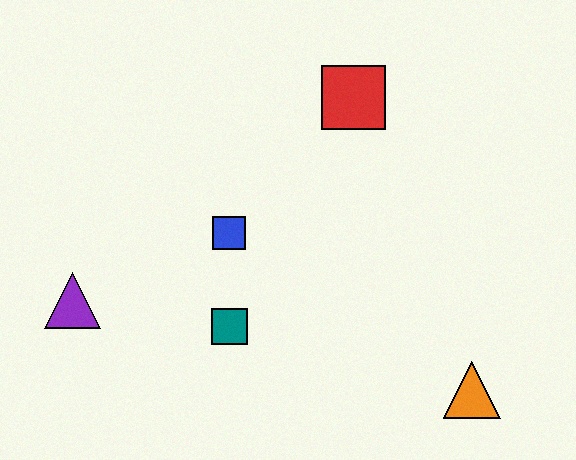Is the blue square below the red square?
Yes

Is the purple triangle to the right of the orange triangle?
No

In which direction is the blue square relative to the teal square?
The blue square is above the teal square.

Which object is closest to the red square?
The blue square is closest to the red square.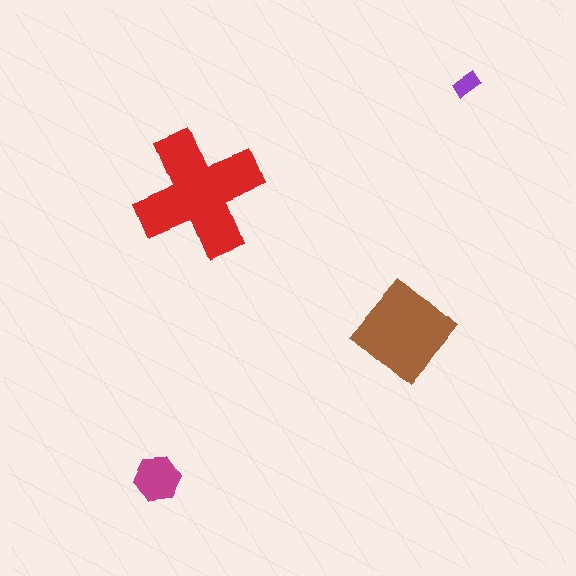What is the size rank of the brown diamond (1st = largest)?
2nd.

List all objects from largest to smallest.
The red cross, the brown diamond, the magenta hexagon, the purple rectangle.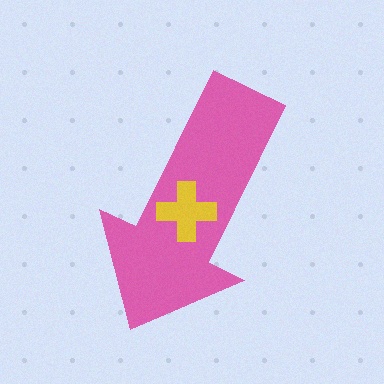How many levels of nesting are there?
2.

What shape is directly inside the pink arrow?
The yellow cross.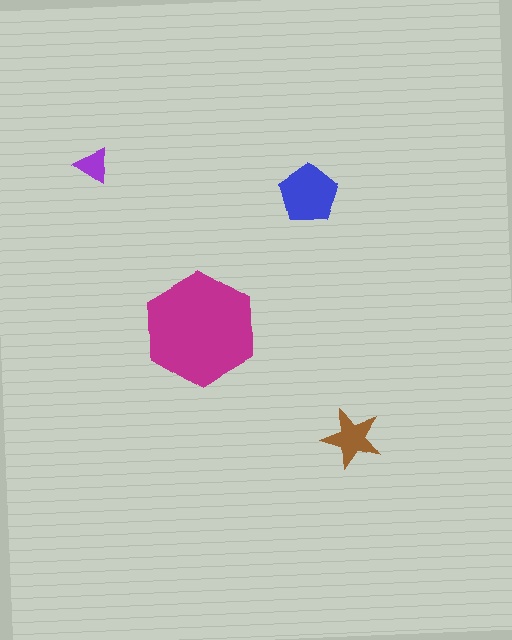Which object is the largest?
The magenta hexagon.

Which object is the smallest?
The purple triangle.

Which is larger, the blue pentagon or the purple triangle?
The blue pentagon.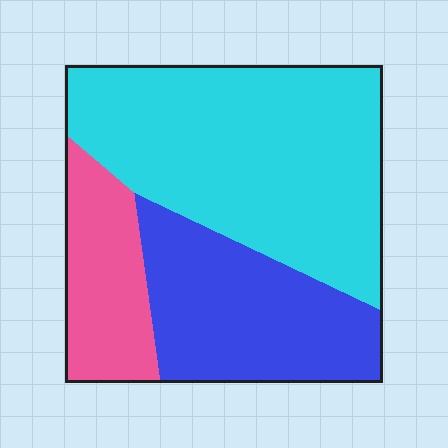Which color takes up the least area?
Pink, at roughly 20%.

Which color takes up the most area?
Cyan, at roughly 55%.